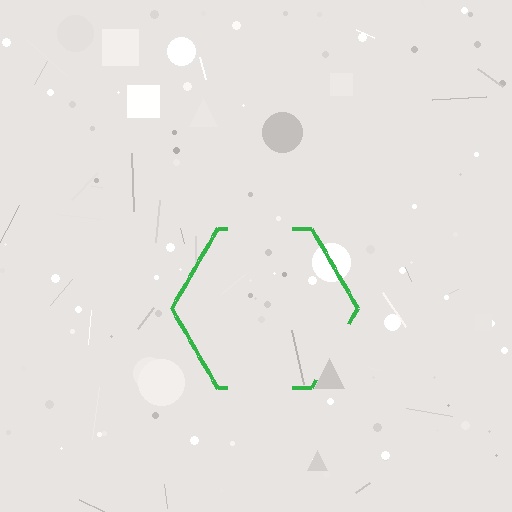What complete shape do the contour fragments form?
The contour fragments form a hexagon.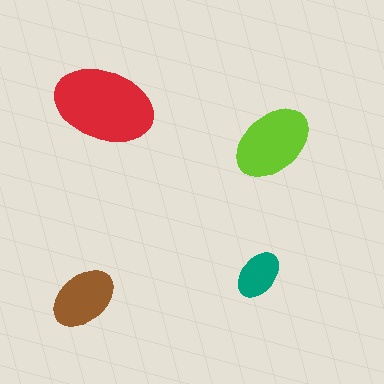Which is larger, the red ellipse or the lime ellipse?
The red one.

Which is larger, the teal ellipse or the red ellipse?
The red one.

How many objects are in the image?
There are 4 objects in the image.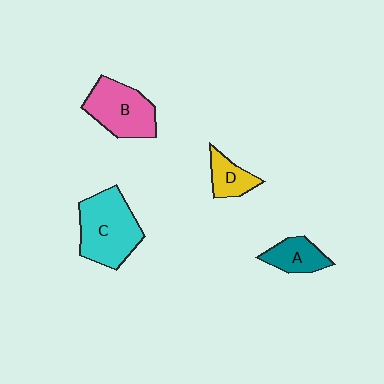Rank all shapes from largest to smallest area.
From largest to smallest: C (cyan), B (pink), A (teal), D (yellow).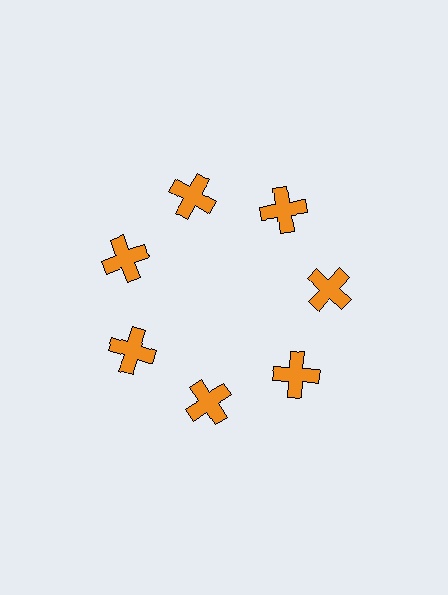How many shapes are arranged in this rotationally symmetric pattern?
There are 7 shapes, arranged in 7 groups of 1.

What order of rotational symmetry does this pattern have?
This pattern has 7-fold rotational symmetry.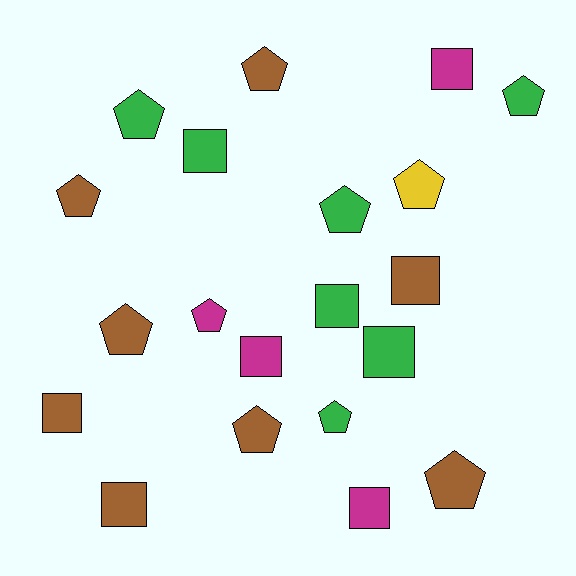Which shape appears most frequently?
Pentagon, with 11 objects.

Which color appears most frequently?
Brown, with 8 objects.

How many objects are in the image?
There are 20 objects.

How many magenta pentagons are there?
There is 1 magenta pentagon.